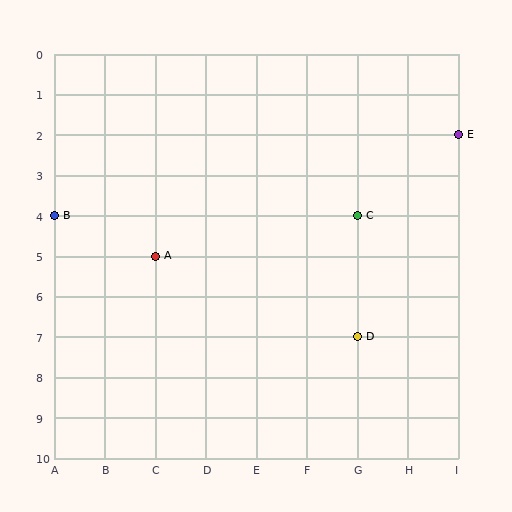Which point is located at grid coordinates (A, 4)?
Point B is at (A, 4).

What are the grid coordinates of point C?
Point C is at grid coordinates (G, 4).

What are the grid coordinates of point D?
Point D is at grid coordinates (G, 7).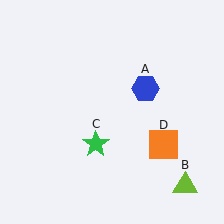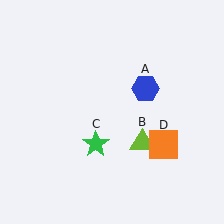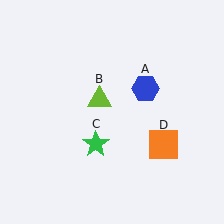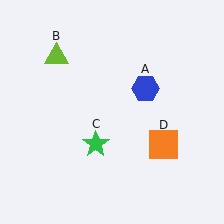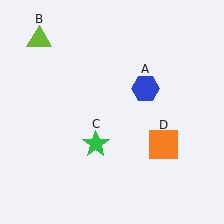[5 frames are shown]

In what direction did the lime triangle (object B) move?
The lime triangle (object B) moved up and to the left.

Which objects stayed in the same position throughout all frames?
Blue hexagon (object A) and green star (object C) and orange square (object D) remained stationary.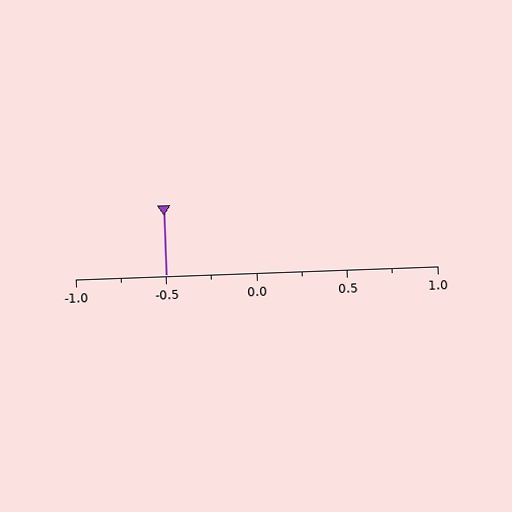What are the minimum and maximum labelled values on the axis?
The axis runs from -1.0 to 1.0.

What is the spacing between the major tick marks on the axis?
The major ticks are spaced 0.5 apart.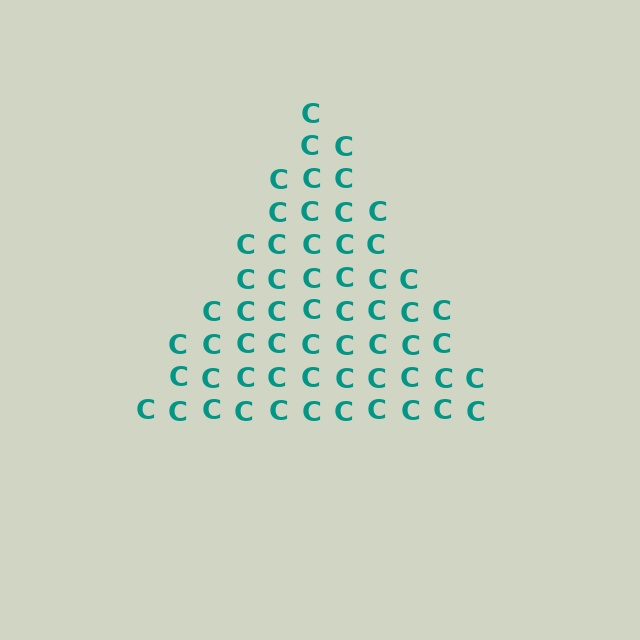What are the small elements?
The small elements are letter C's.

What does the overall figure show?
The overall figure shows a triangle.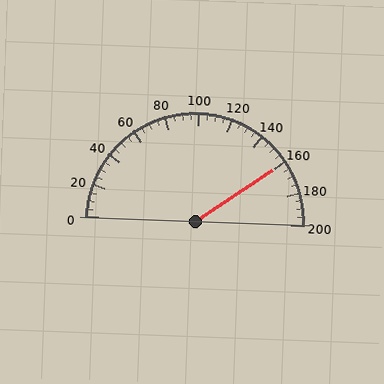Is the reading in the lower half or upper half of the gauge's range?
The reading is in the upper half of the range (0 to 200).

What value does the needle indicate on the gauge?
The needle indicates approximately 160.